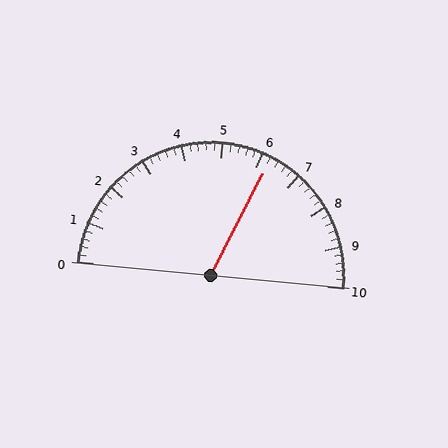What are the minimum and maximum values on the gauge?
The gauge ranges from 0 to 10.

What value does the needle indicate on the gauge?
The needle indicates approximately 6.2.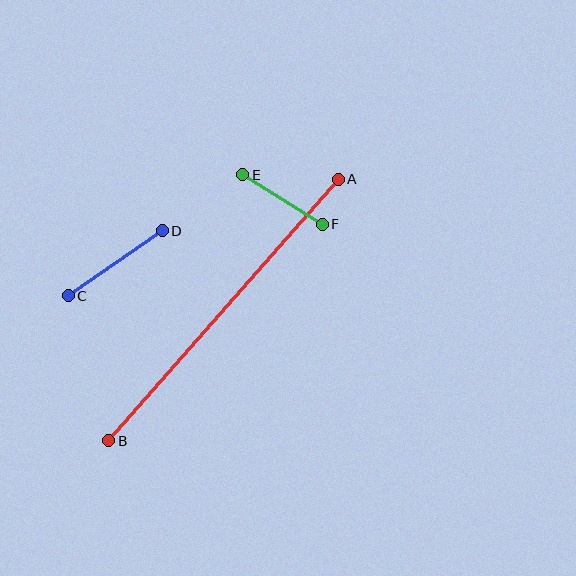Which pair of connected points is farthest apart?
Points A and B are farthest apart.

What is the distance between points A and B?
The distance is approximately 348 pixels.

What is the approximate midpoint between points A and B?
The midpoint is at approximately (223, 310) pixels.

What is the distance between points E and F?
The distance is approximately 94 pixels.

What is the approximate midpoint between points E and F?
The midpoint is at approximately (282, 200) pixels.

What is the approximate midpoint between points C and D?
The midpoint is at approximately (115, 263) pixels.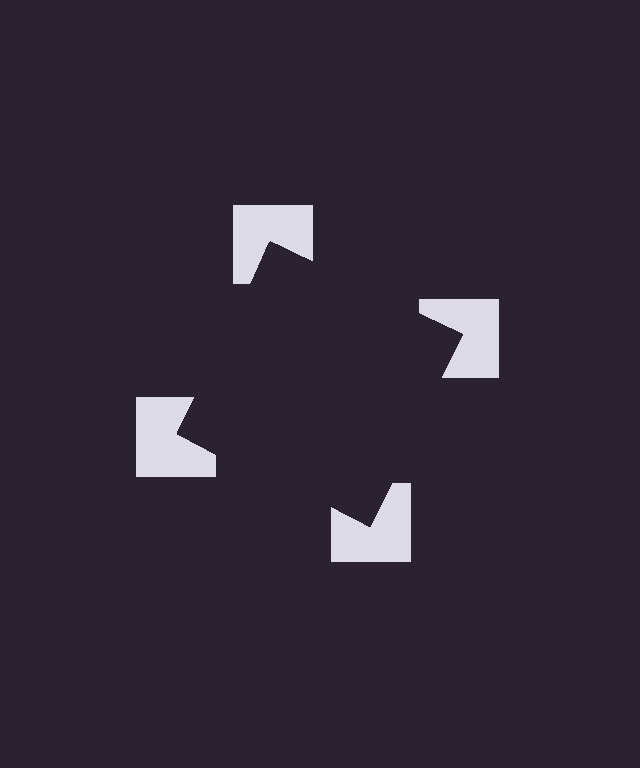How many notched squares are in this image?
There are 4 — one at each vertex of the illusory square.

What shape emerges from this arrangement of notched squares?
An illusory square — its edges are inferred from the aligned wedge cuts in the notched squares, not physically drawn.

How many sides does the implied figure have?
4 sides.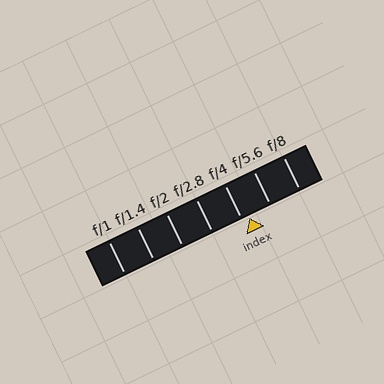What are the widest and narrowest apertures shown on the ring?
The widest aperture shown is f/1 and the narrowest is f/8.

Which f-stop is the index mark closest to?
The index mark is closest to f/4.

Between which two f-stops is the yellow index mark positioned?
The index mark is between f/4 and f/5.6.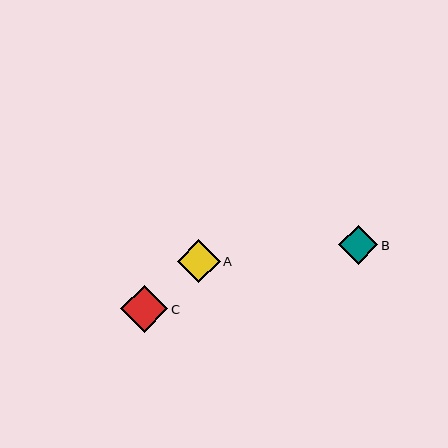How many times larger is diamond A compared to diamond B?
Diamond A is approximately 1.1 times the size of diamond B.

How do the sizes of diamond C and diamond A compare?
Diamond C and diamond A are approximately the same size.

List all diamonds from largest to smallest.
From largest to smallest: C, A, B.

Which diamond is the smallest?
Diamond B is the smallest with a size of approximately 39 pixels.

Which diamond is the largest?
Diamond C is the largest with a size of approximately 47 pixels.